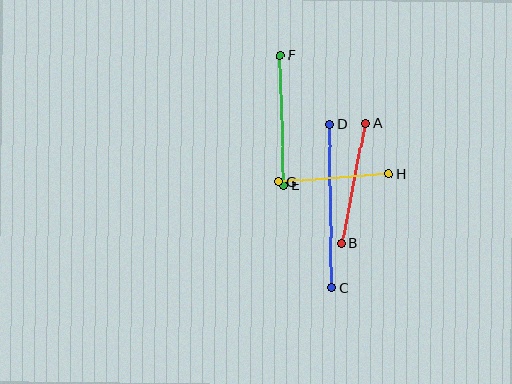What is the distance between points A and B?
The distance is approximately 122 pixels.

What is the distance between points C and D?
The distance is approximately 164 pixels.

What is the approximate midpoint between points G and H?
The midpoint is at approximately (334, 178) pixels.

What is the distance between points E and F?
The distance is approximately 130 pixels.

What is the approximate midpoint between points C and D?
The midpoint is at approximately (331, 206) pixels.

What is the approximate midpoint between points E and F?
The midpoint is at approximately (282, 121) pixels.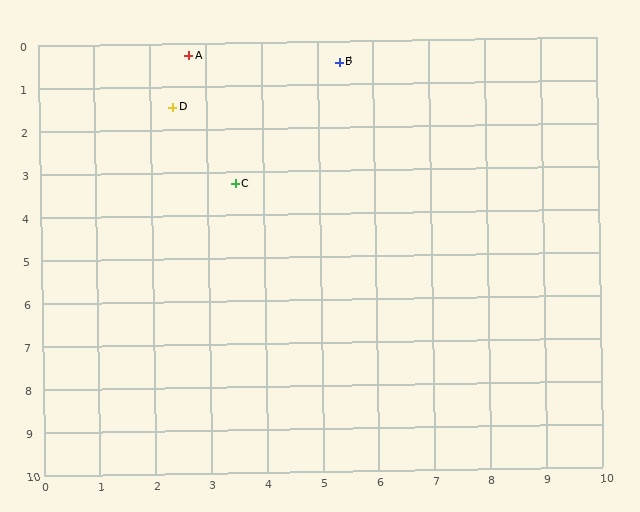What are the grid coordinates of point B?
Point B is at approximately (5.4, 0.5).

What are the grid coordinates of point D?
Point D is at approximately (2.4, 1.5).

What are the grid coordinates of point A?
Point A is at approximately (2.7, 0.3).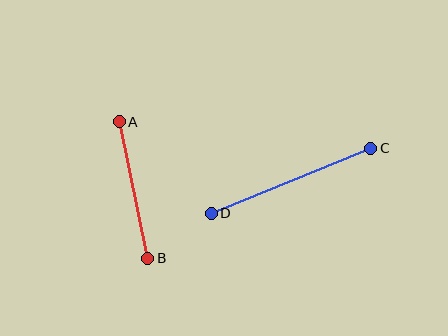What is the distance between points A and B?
The distance is approximately 139 pixels.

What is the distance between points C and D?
The distance is approximately 172 pixels.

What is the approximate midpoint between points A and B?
The midpoint is at approximately (133, 190) pixels.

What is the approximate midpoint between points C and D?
The midpoint is at approximately (291, 181) pixels.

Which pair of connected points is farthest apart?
Points C and D are farthest apart.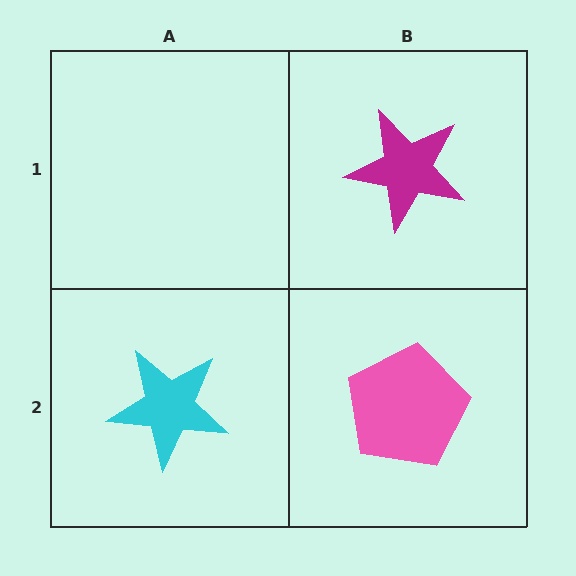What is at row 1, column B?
A magenta star.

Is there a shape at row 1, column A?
No, that cell is empty.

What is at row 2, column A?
A cyan star.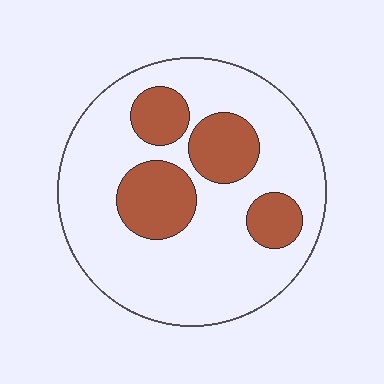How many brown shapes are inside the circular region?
4.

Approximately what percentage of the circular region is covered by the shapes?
Approximately 25%.